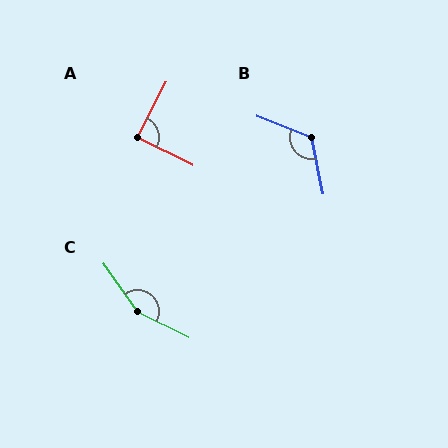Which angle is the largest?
C, at approximately 152 degrees.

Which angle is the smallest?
A, at approximately 90 degrees.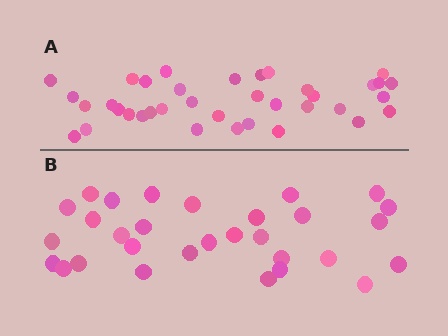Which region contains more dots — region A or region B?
Region A (the top region) has more dots.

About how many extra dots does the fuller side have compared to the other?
Region A has roughly 8 or so more dots than region B.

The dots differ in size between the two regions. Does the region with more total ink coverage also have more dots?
No. Region B has more total ink coverage because its dots are larger, but region A actually contains more individual dots. Total area can be misleading — the number of items is what matters here.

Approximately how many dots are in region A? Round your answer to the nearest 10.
About 40 dots. (The exact count is 37, which rounds to 40.)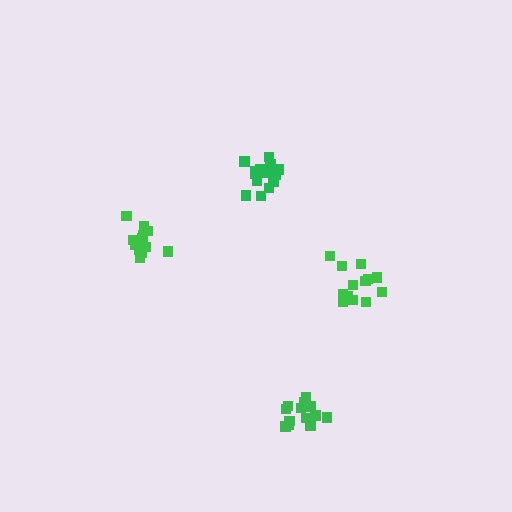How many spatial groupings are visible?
There are 4 spatial groupings.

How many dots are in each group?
Group 1: 15 dots, Group 2: 14 dots, Group 3: 15 dots, Group 4: 13 dots (57 total).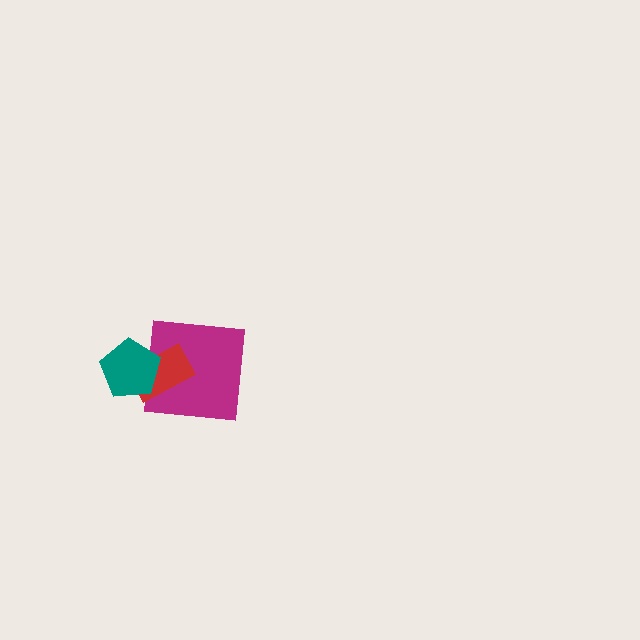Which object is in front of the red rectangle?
The teal pentagon is in front of the red rectangle.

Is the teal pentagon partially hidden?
No, no other shape covers it.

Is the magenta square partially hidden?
Yes, it is partially covered by another shape.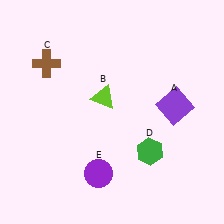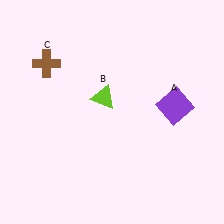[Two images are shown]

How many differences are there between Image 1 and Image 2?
There are 2 differences between the two images.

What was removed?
The purple circle (E), the green hexagon (D) were removed in Image 2.